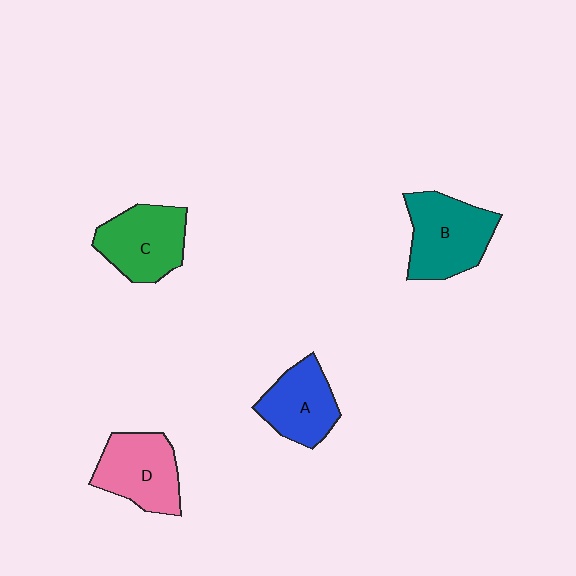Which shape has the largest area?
Shape B (teal).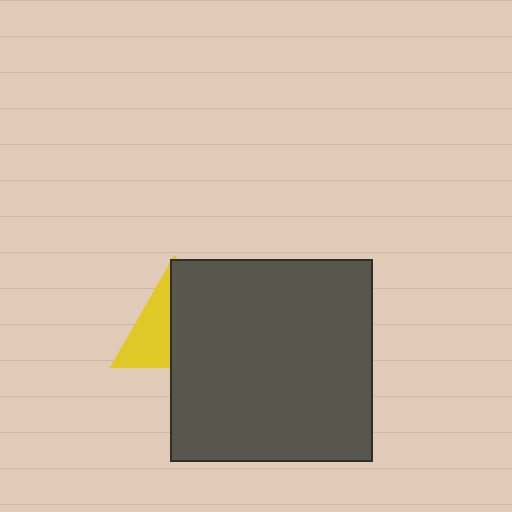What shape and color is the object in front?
The object in front is a dark gray square.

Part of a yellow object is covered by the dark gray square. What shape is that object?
It is a triangle.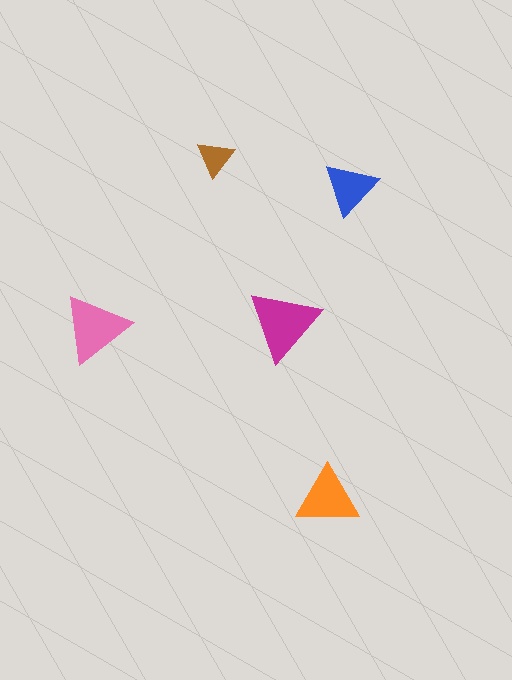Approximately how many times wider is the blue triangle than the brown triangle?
About 1.5 times wider.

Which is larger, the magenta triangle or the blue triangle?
The magenta one.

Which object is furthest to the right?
The blue triangle is rightmost.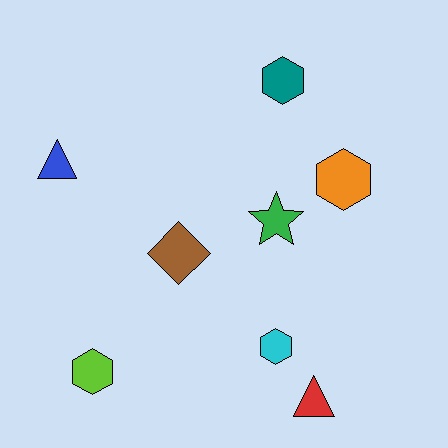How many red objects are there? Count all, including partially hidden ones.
There is 1 red object.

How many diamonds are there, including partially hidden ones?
There is 1 diamond.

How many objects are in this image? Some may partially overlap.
There are 8 objects.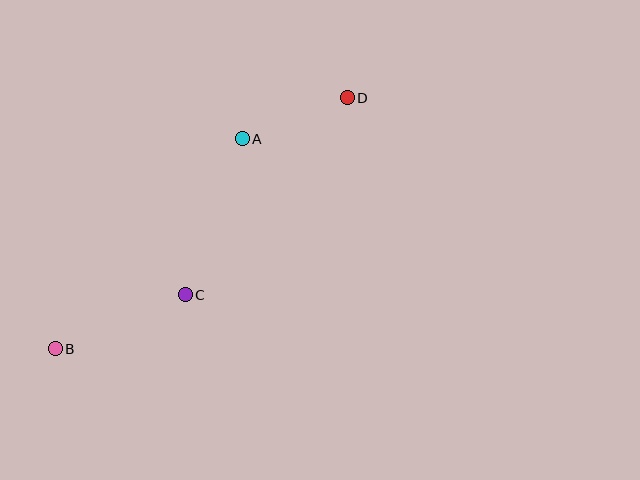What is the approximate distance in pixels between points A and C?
The distance between A and C is approximately 166 pixels.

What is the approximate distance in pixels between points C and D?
The distance between C and D is approximately 255 pixels.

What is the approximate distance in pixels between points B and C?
The distance between B and C is approximately 141 pixels.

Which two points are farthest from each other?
Points B and D are farthest from each other.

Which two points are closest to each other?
Points A and D are closest to each other.